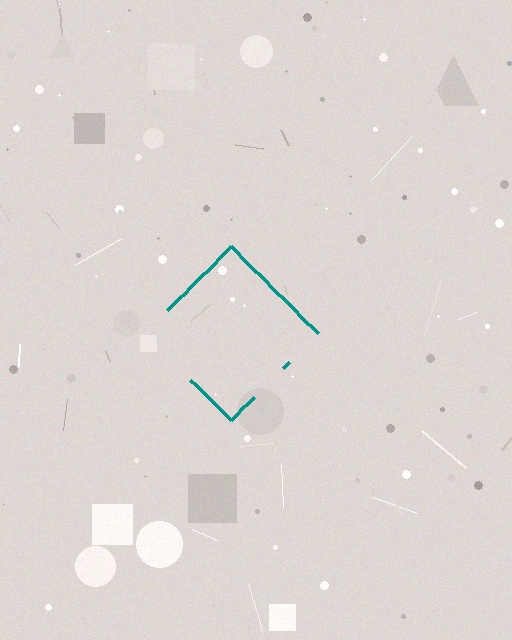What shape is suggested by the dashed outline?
The dashed outline suggests a diamond.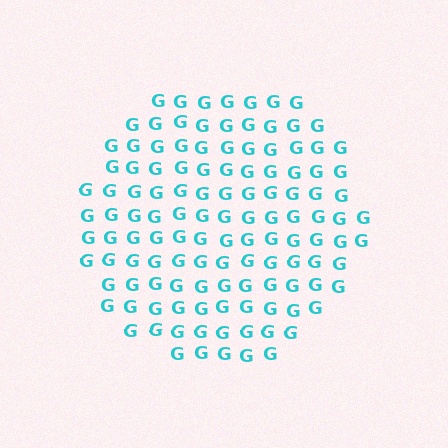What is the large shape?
The large shape is a circle.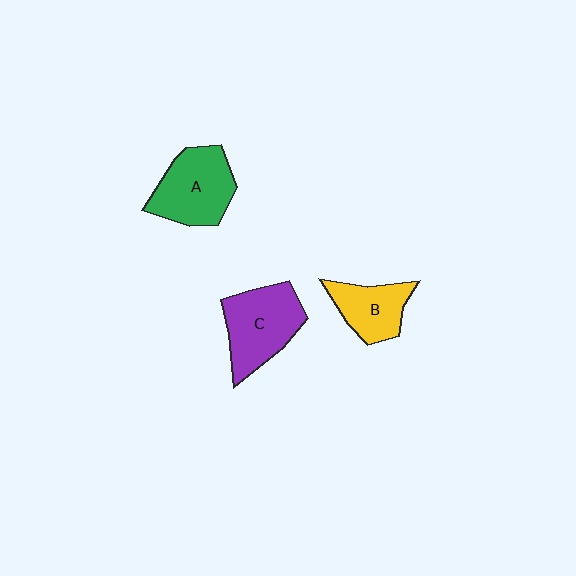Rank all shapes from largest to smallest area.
From largest to smallest: C (purple), A (green), B (yellow).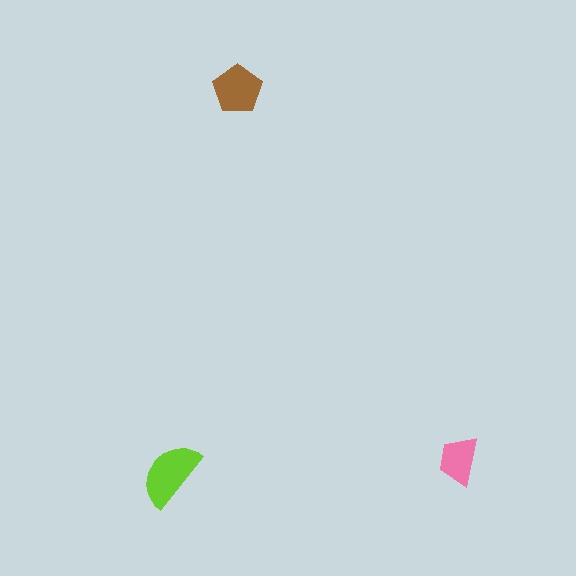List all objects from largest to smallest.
The lime semicircle, the brown pentagon, the pink trapezoid.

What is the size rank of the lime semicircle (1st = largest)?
1st.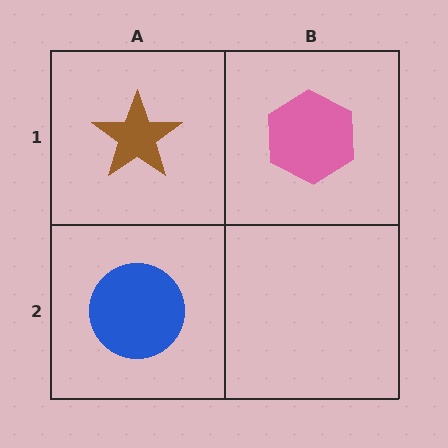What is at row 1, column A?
A brown star.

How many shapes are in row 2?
1 shape.